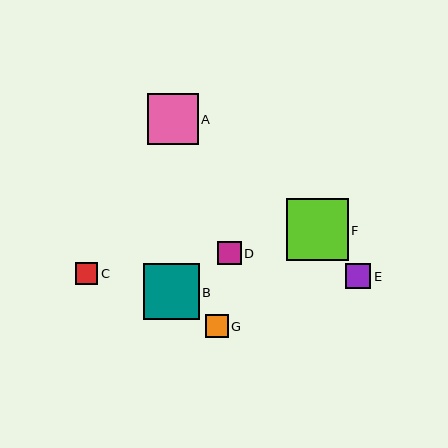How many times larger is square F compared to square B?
Square F is approximately 1.1 times the size of square B.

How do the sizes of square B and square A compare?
Square B and square A are approximately the same size.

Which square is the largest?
Square F is the largest with a size of approximately 62 pixels.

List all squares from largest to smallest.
From largest to smallest: F, B, A, E, D, G, C.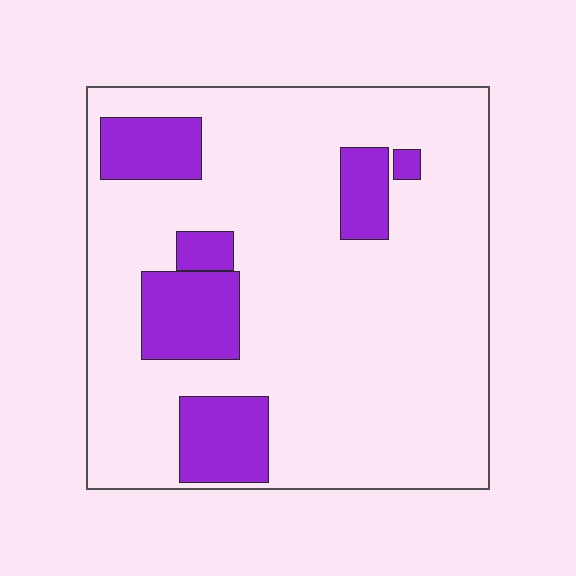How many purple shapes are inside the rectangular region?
6.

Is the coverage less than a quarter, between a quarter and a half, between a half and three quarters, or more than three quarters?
Less than a quarter.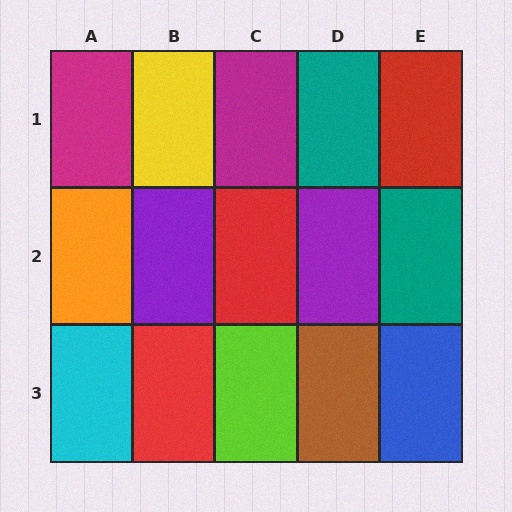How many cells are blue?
1 cell is blue.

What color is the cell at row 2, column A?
Orange.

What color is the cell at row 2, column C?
Red.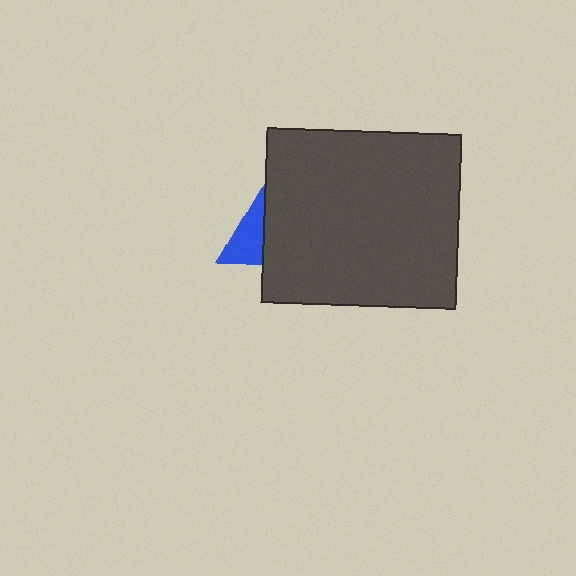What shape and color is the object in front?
The object in front is a dark gray rectangle.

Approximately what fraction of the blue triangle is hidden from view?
Roughly 69% of the blue triangle is hidden behind the dark gray rectangle.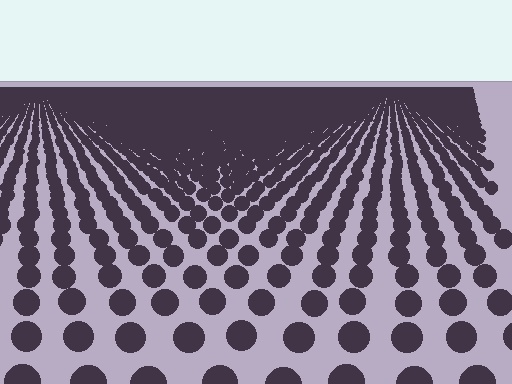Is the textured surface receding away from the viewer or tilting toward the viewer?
The surface is receding away from the viewer. Texture elements get smaller and denser toward the top.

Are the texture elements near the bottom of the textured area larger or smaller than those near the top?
Larger. Near the bottom, elements are closer to the viewer and appear at a bigger on-screen size.